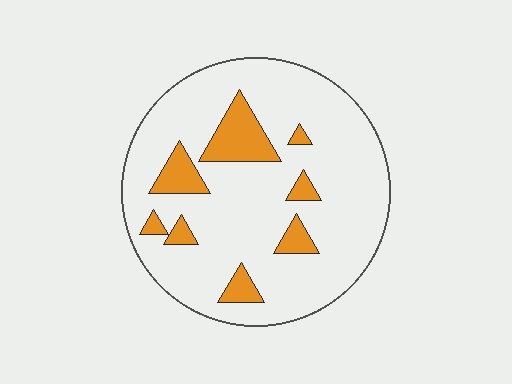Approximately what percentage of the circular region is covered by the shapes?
Approximately 15%.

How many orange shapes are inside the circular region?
8.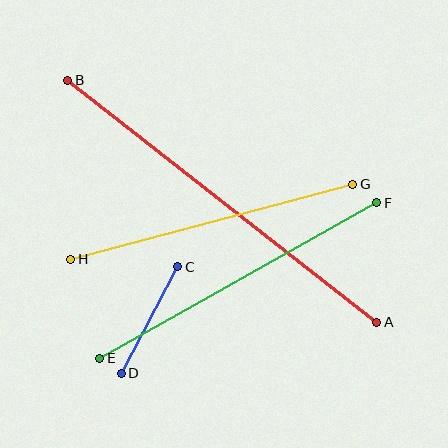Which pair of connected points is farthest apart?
Points A and B are farthest apart.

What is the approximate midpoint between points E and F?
The midpoint is at approximately (238, 280) pixels.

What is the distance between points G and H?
The distance is approximately 292 pixels.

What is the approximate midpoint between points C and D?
The midpoint is at approximately (149, 320) pixels.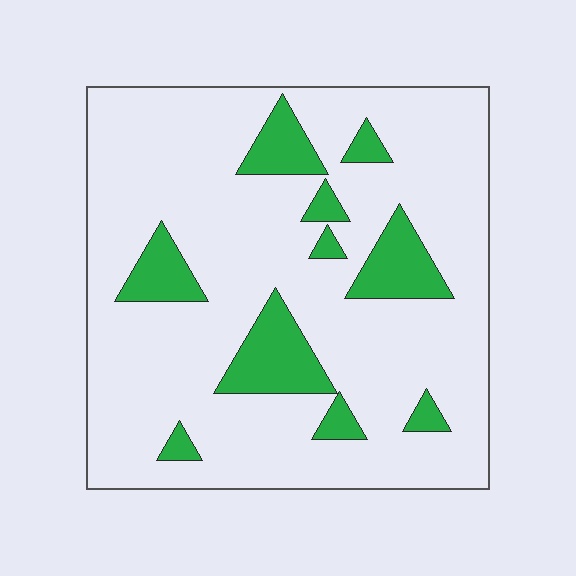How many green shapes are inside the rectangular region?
10.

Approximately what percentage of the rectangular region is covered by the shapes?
Approximately 15%.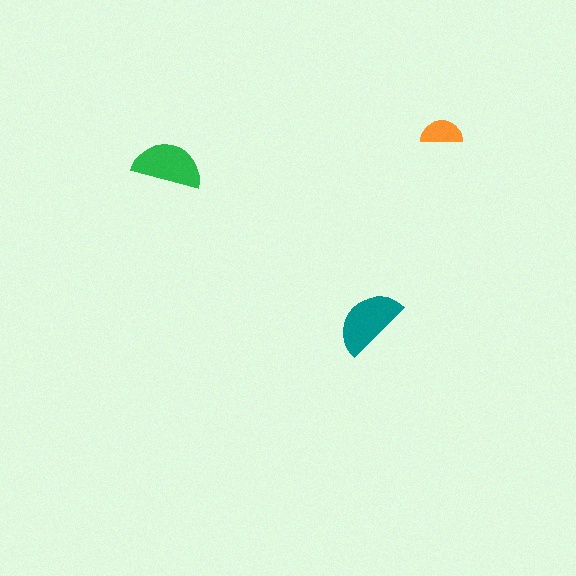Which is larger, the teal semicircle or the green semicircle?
The teal one.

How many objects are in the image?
There are 3 objects in the image.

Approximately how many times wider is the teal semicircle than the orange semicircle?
About 1.5 times wider.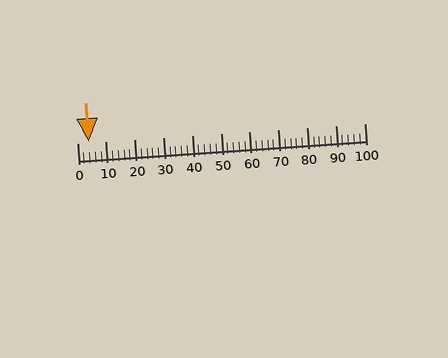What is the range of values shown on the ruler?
The ruler shows values from 0 to 100.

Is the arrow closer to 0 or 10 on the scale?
The arrow is closer to 0.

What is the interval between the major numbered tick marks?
The major tick marks are spaced 10 units apart.